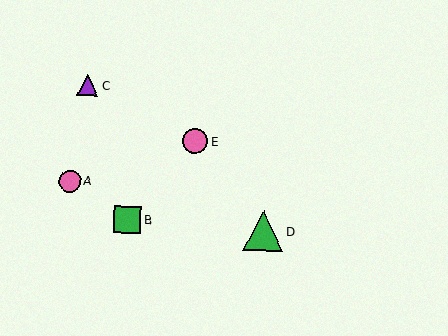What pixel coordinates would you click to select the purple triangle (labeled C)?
Click at (88, 85) to select the purple triangle C.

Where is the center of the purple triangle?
The center of the purple triangle is at (88, 85).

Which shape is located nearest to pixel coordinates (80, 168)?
The pink circle (labeled A) at (70, 181) is nearest to that location.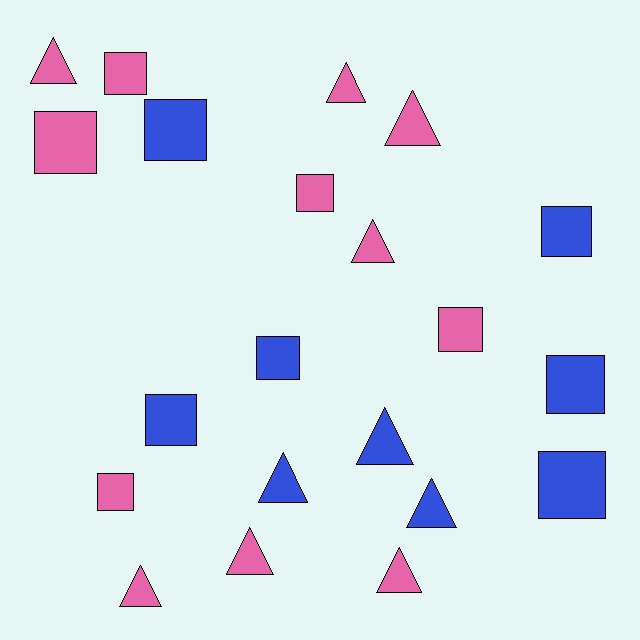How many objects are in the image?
There are 21 objects.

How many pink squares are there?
There are 5 pink squares.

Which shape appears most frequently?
Square, with 11 objects.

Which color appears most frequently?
Pink, with 12 objects.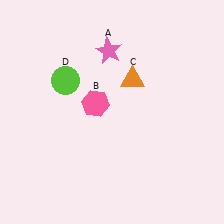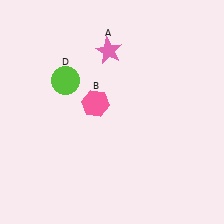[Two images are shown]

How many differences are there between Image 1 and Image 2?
There is 1 difference between the two images.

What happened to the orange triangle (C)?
The orange triangle (C) was removed in Image 2. It was in the top-right area of Image 1.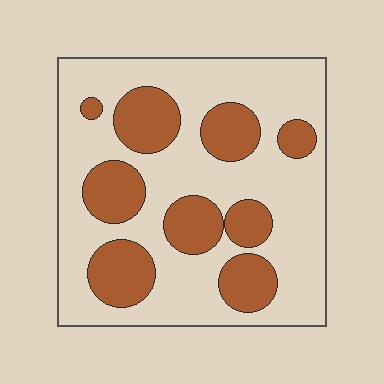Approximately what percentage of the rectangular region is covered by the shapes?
Approximately 30%.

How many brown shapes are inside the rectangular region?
9.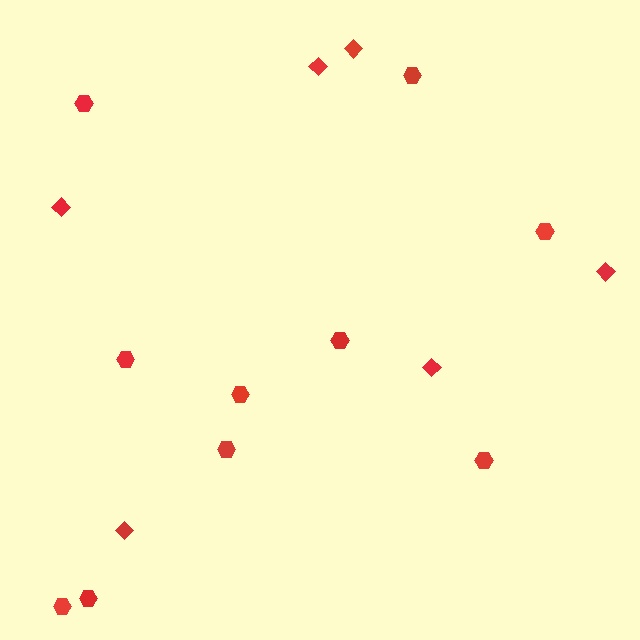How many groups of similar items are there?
There are 2 groups: one group of hexagons (10) and one group of diamonds (6).